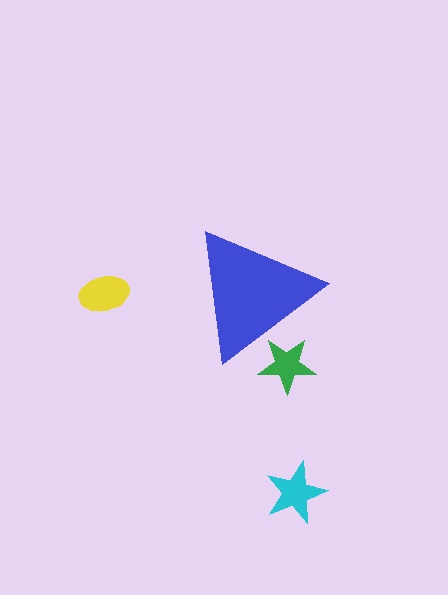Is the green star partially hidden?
Yes, the green star is partially hidden behind the blue triangle.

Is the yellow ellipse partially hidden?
No, the yellow ellipse is fully visible.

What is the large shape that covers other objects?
A blue triangle.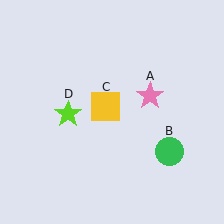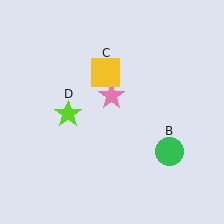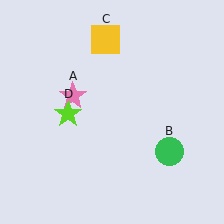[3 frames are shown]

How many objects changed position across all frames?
2 objects changed position: pink star (object A), yellow square (object C).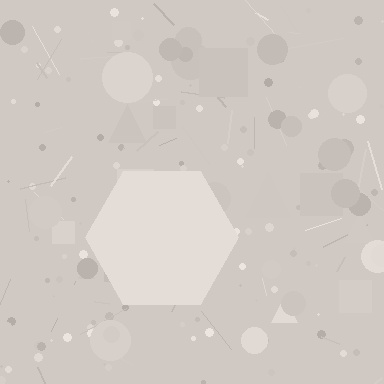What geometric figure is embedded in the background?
A hexagon is embedded in the background.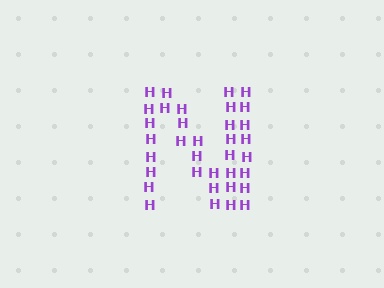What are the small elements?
The small elements are letter H's.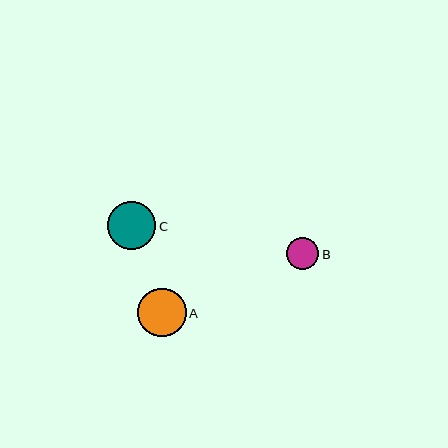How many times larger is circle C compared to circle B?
Circle C is approximately 1.5 times the size of circle B.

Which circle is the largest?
Circle A is the largest with a size of approximately 49 pixels.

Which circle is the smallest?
Circle B is the smallest with a size of approximately 32 pixels.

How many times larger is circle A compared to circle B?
Circle A is approximately 1.5 times the size of circle B.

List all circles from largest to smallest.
From largest to smallest: A, C, B.